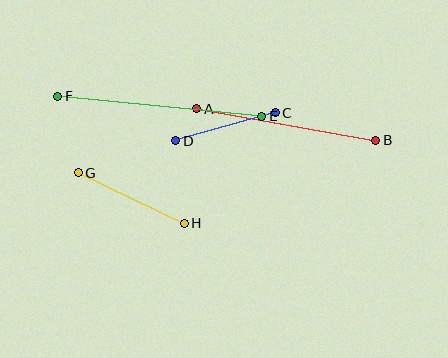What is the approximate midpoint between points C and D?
The midpoint is at approximately (225, 127) pixels.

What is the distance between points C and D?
The distance is approximately 103 pixels.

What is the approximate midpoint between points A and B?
The midpoint is at approximately (286, 125) pixels.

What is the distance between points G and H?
The distance is approximately 117 pixels.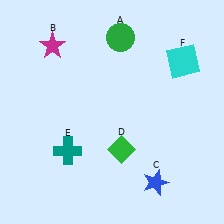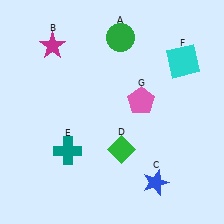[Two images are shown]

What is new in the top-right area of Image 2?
A pink pentagon (G) was added in the top-right area of Image 2.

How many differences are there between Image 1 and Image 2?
There is 1 difference between the two images.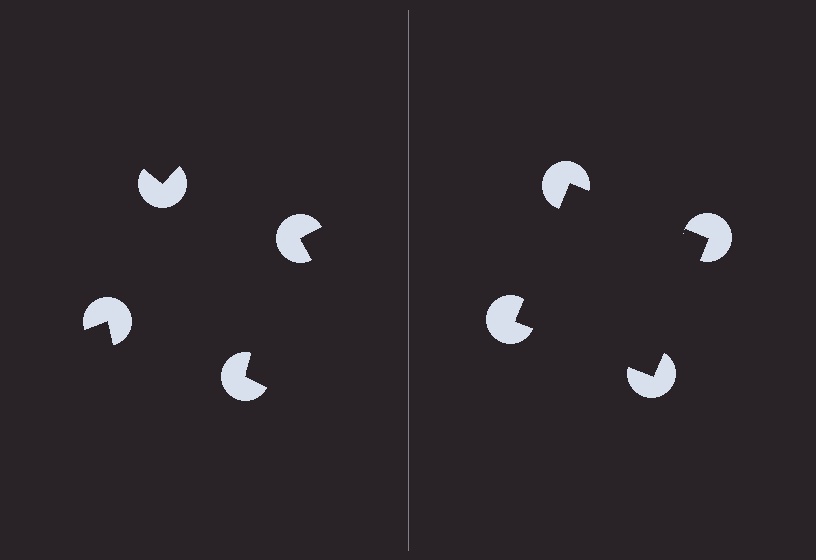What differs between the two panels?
The pac-man discs are positioned identically on both sides; only the wedge orientations differ. On the right they align to a square; on the left they are misaligned.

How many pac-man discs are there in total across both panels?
8 — 4 on each side.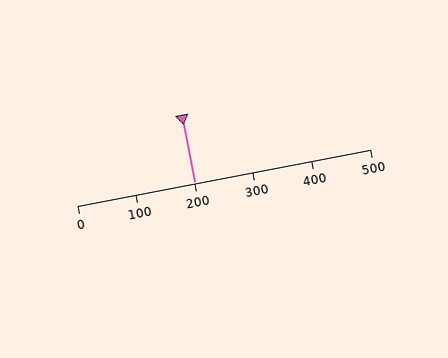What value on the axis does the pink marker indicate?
The marker indicates approximately 200.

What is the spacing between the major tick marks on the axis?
The major ticks are spaced 100 apart.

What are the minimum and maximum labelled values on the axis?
The axis runs from 0 to 500.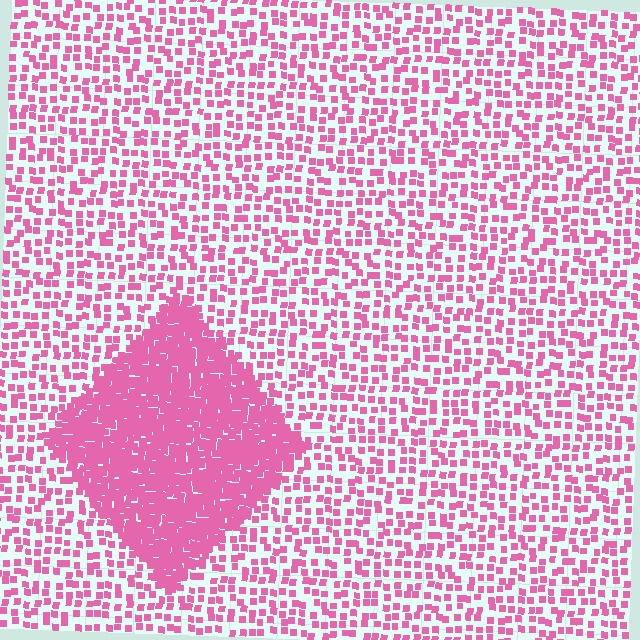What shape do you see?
I see a diamond.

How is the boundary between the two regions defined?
The boundary is defined by a change in element density (approximately 3.0x ratio). All elements are the same color, size, and shape.